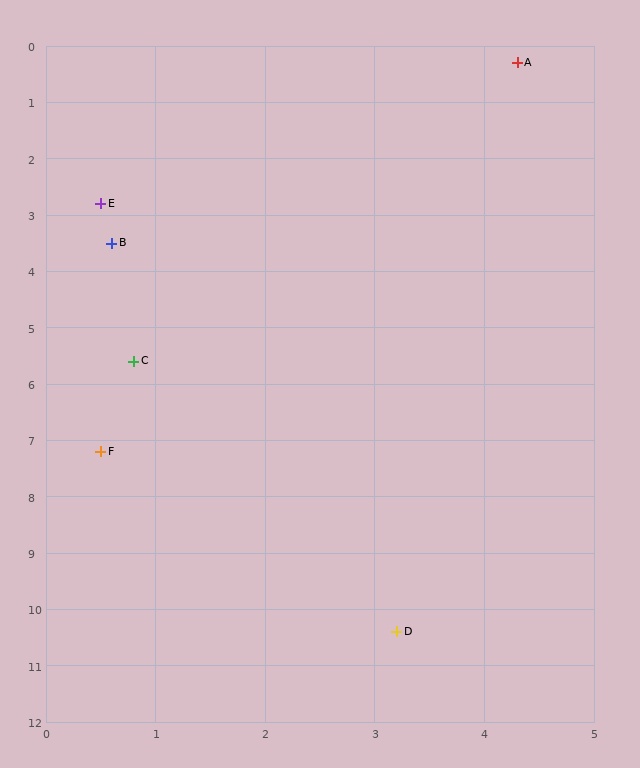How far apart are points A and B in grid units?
Points A and B are about 4.9 grid units apart.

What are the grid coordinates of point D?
Point D is at approximately (3.2, 10.4).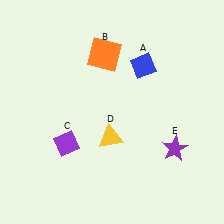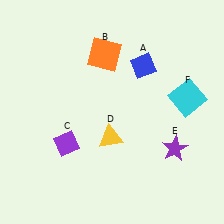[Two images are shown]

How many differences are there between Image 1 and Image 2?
There is 1 difference between the two images.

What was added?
A cyan square (F) was added in Image 2.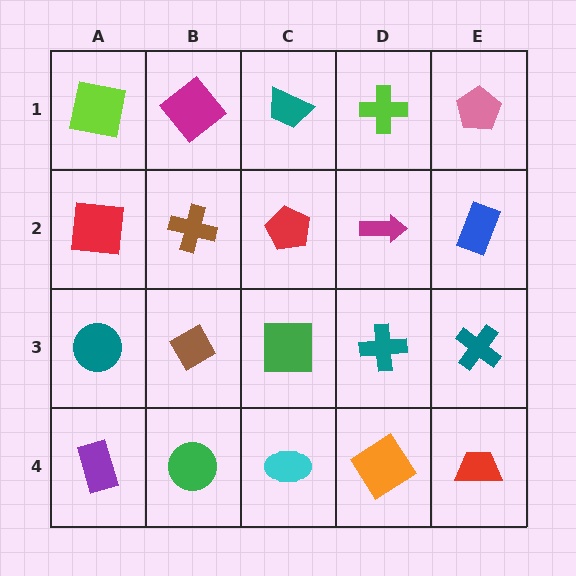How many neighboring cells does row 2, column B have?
4.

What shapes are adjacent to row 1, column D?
A magenta arrow (row 2, column D), a teal trapezoid (row 1, column C), a pink pentagon (row 1, column E).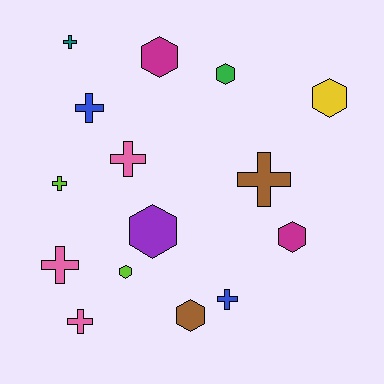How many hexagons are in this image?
There are 7 hexagons.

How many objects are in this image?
There are 15 objects.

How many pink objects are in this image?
There are 3 pink objects.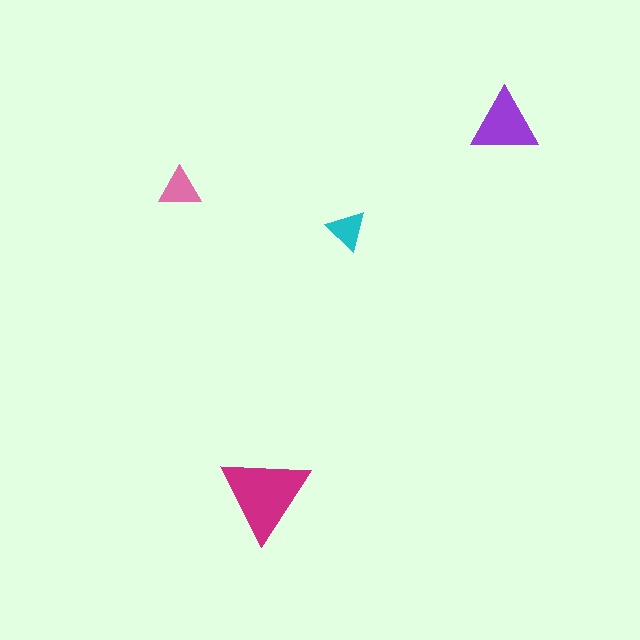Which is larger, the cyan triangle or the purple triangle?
The purple one.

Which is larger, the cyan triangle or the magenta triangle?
The magenta one.